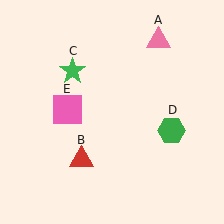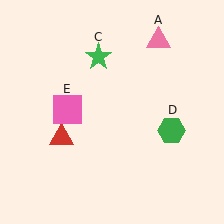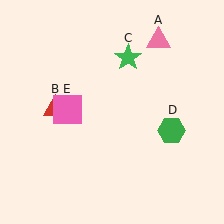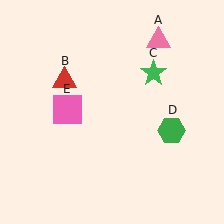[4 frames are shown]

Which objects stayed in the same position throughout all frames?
Pink triangle (object A) and green hexagon (object D) and pink square (object E) remained stationary.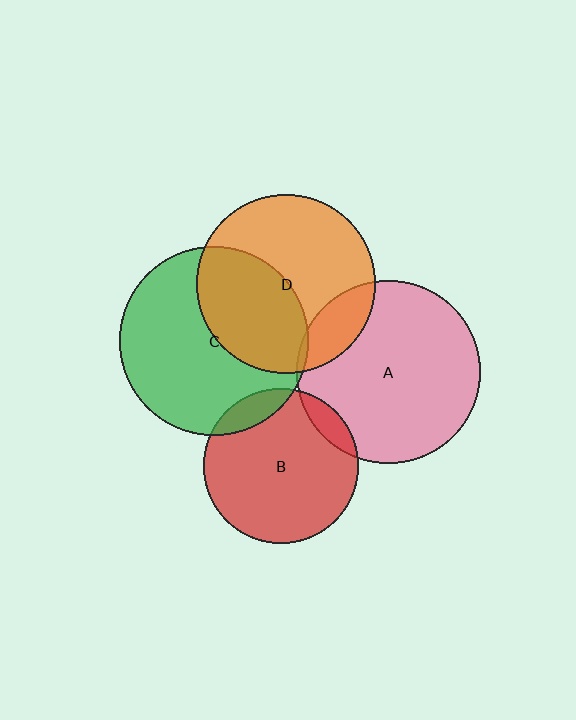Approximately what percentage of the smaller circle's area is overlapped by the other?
Approximately 40%.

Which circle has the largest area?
Circle C (green).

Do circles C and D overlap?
Yes.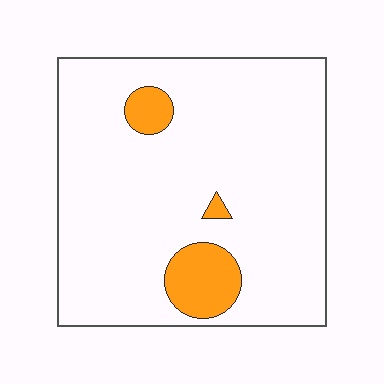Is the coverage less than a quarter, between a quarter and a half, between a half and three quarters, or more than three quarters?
Less than a quarter.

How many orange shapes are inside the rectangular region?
3.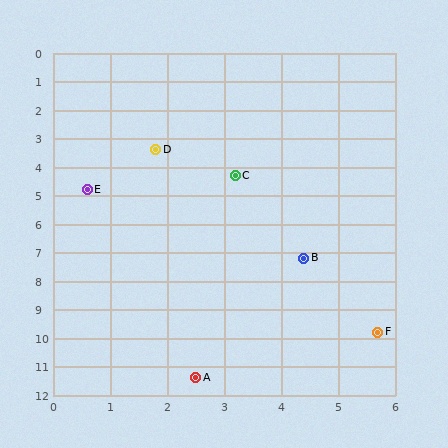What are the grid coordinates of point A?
Point A is at approximately (2.5, 11.4).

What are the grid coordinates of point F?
Point F is at approximately (5.7, 9.8).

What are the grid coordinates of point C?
Point C is at approximately (3.2, 4.3).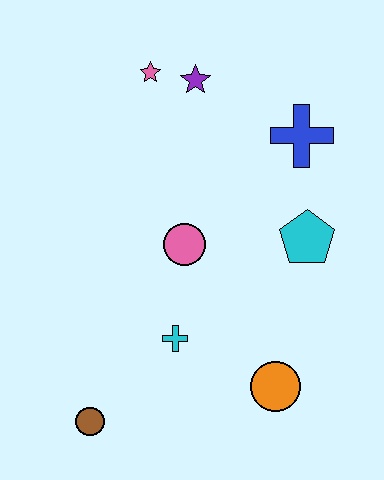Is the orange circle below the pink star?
Yes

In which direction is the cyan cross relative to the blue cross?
The cyan cross is below the blue cross.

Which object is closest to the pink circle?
The cyan cross is closest to the pink circle.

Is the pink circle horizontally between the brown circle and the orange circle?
Yes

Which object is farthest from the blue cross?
The brown circle is farthest from the blue cross.